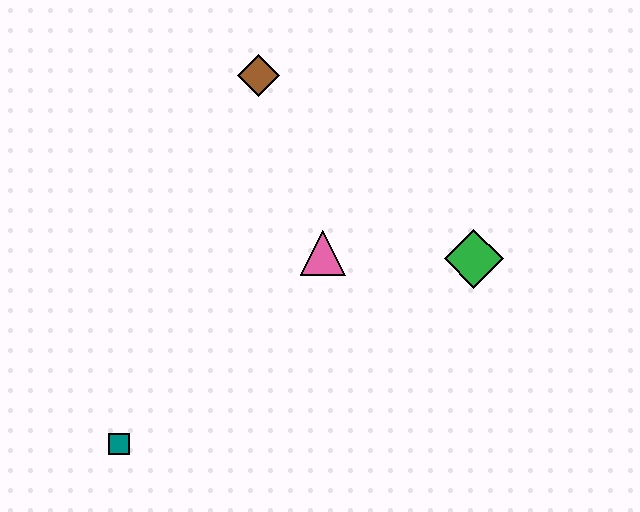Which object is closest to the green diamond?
The pink triangle is closest to the green diamond.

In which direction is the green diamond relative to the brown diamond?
The green diamond is to the right of the brown diamond.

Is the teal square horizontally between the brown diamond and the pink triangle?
No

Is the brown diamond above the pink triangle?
Yes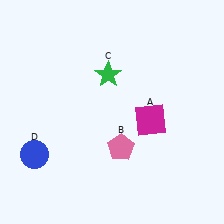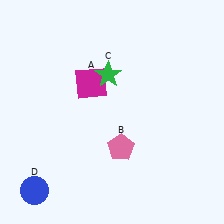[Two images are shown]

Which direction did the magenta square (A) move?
The magenta square (A) moved left.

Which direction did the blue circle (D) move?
The blue circle (D) moved down.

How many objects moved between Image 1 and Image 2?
2 objects moved between the two images.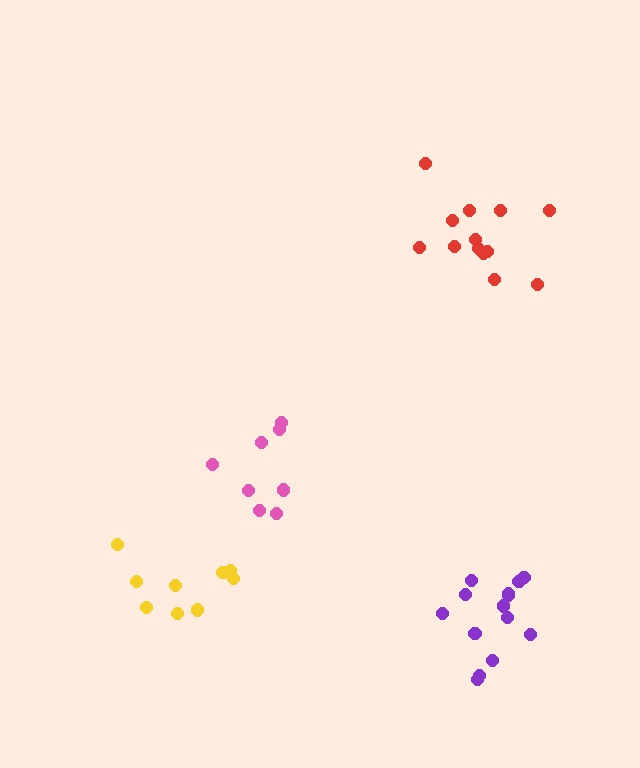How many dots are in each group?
Group 1: 13 dots, Group 2: 8 dots, Group 3: 14 dots, Group 4: 9 dots (44 total).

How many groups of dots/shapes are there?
There are 4 groups.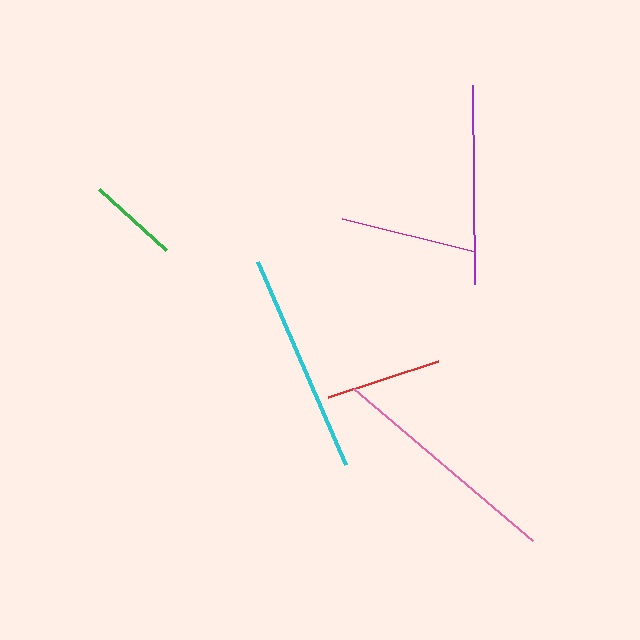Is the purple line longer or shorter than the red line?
The purple line is longer than the red line.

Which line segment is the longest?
The pink line is the longest at approximately 235 pixels.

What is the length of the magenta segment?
The magenta segment is approximately 137 pixels long.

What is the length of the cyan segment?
The cyan segment is approximately 221 pixels long.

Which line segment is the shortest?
The green line is the shortest at approximately 91 pixels.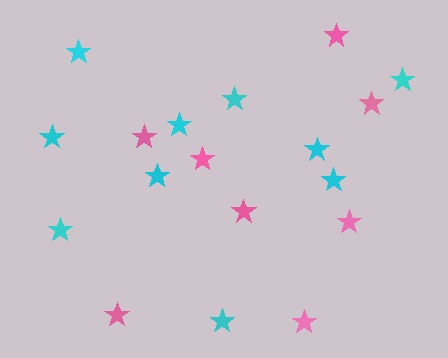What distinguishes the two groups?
There are 2 groups: one group of pink stars (8) and one group of cyan stars (10).